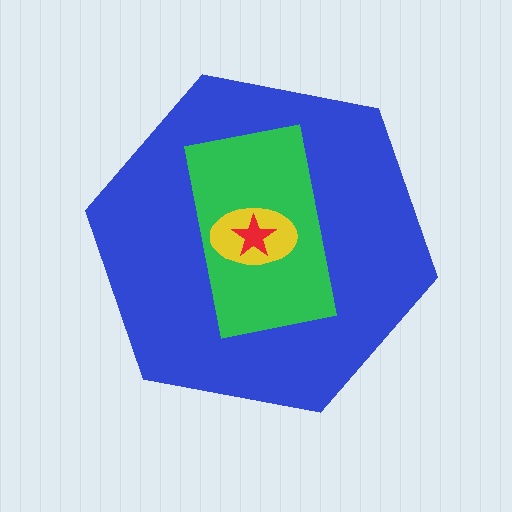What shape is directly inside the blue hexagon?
The green rectangle.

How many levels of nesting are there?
4.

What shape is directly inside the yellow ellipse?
The red star.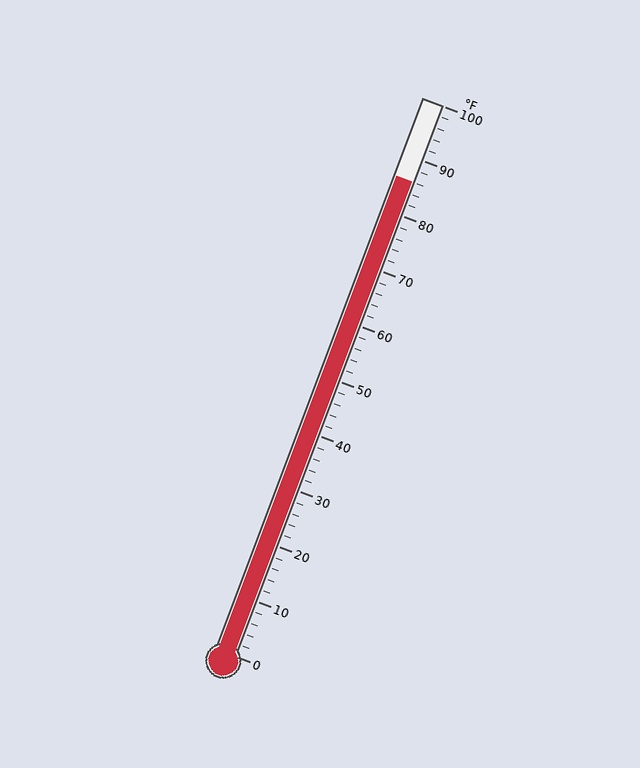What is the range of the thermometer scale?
The thermometer scale ranges from 0°F to 100°F.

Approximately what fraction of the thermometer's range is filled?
The thermometer is filled to approximately 85% of its range.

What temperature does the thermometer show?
The thermometer shows approximately 86°F.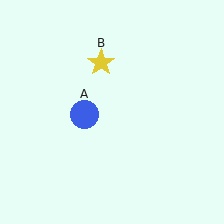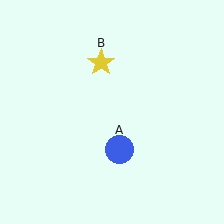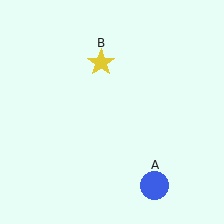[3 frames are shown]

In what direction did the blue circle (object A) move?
The blue circle (object A) moved down and to the right.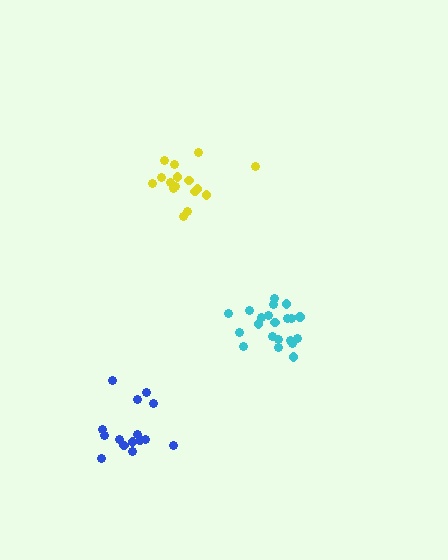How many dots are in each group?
Group 1: 21 dots, Group 2: 16 dots, Group 3: 15 dots (52 total).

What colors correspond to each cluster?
The clusters are colored: cyan, yellow, blue.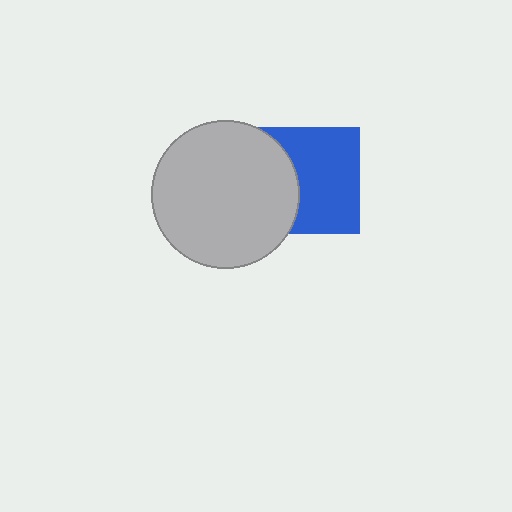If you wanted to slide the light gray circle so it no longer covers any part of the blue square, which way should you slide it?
Slide it left — that is the most direct way to separate the two shapes.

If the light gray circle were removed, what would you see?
You would see the complete blue square.